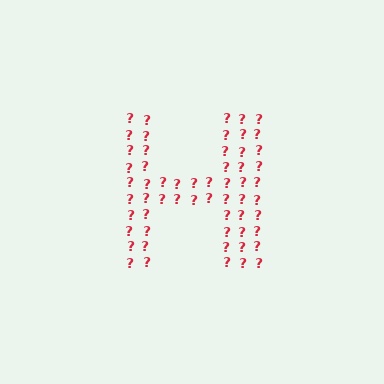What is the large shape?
The large shape is the letter H.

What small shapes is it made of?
It is made of small question marks.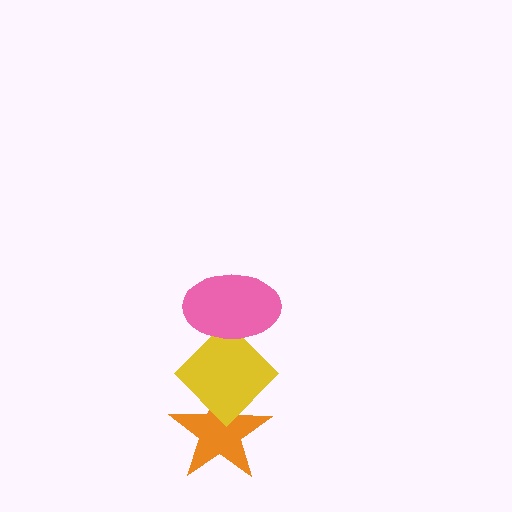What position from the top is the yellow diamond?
The yellow diamond is 2nd from the top.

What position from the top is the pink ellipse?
The pink ellipse is 1st from the top.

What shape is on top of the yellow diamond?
The pink ellipse is on top of the yellow diamond.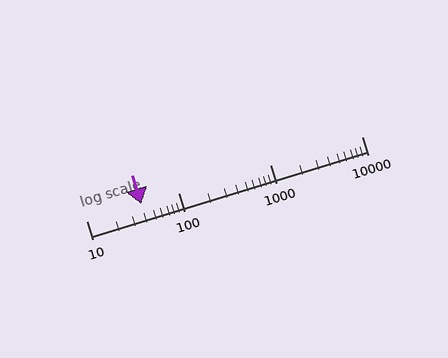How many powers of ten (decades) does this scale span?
The scale spans 3 decades, from 10 to 10000.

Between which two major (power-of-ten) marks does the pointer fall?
The pointer is between 10 and 100.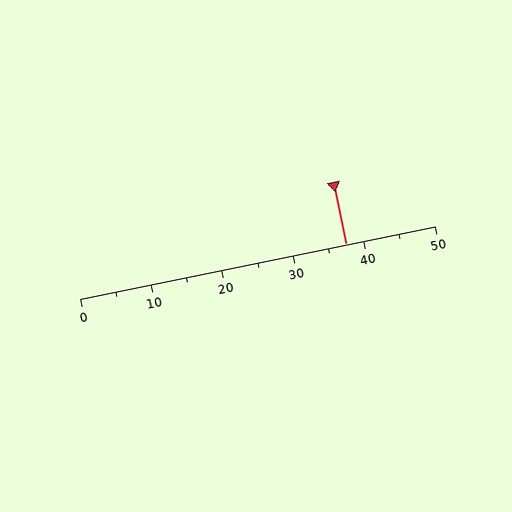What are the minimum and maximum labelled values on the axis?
The axis runs from 0 to 50.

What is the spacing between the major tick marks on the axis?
The major ticks are spaced 10 apart.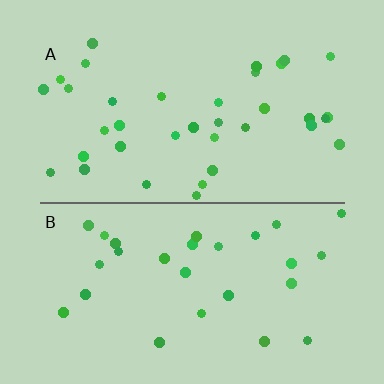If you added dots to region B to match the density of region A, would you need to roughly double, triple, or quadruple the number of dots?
Approximately double.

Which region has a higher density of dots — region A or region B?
A (the top).